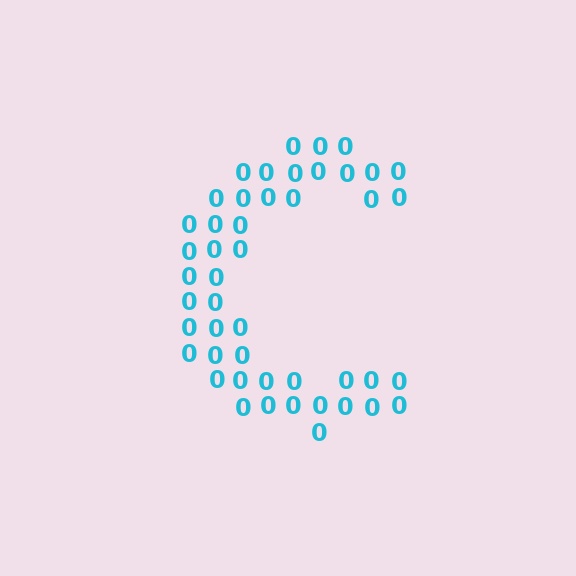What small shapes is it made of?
It is made of small digit 0's.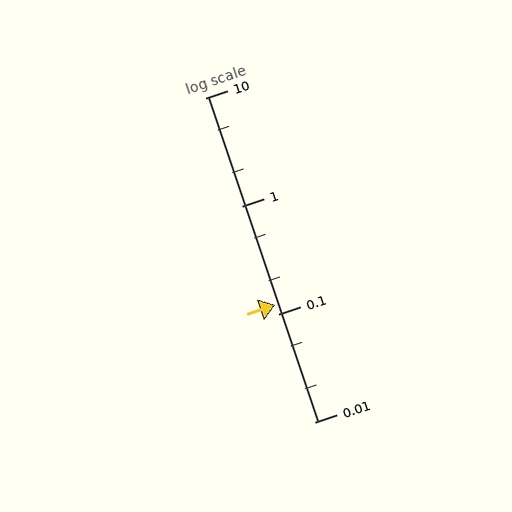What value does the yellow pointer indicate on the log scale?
The pointer indicates approximately 0.12.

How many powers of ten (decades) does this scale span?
The scale spans 3 decades, from 0.01 to 10.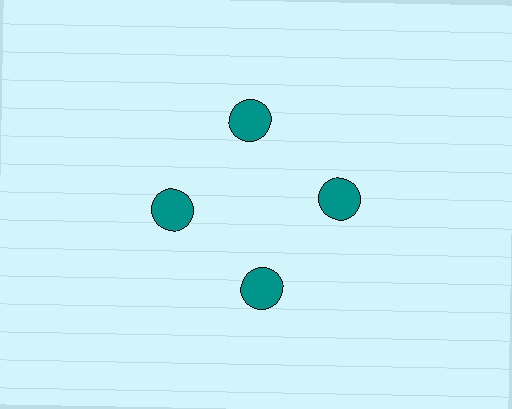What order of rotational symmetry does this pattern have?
This pattern has 4-fold rotational symmetry.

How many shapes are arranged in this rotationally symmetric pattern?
There are 4 shapes, arranged in 4 groups of 1.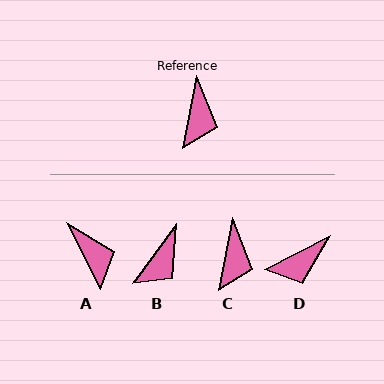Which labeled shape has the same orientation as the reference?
C.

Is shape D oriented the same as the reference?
No, it is off by about 52 degrees.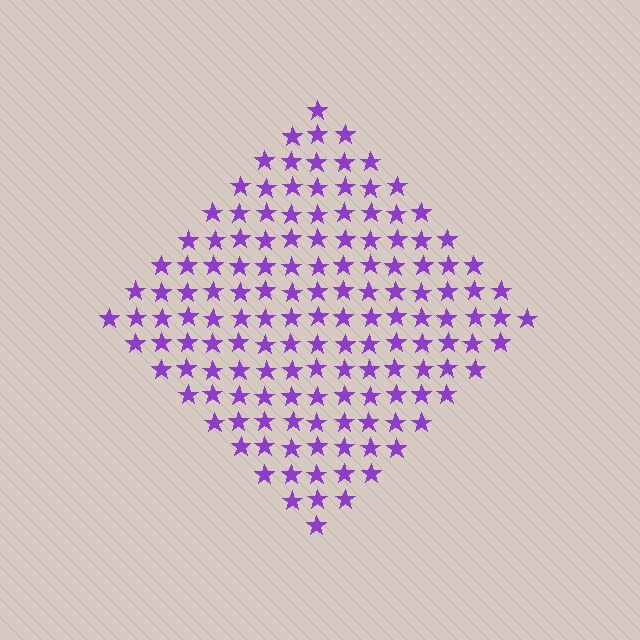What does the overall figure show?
The overall figure shows a diamond.